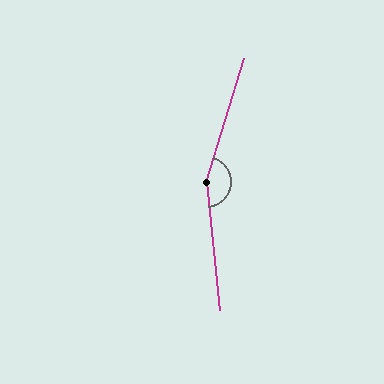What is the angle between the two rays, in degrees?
Approximately 157 degrees.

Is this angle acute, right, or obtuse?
It is obtuse.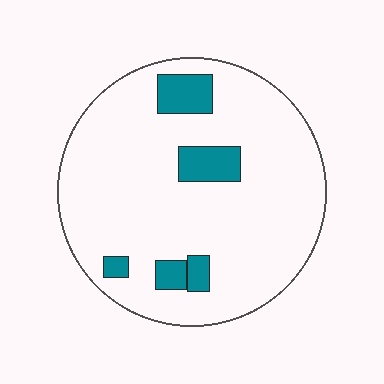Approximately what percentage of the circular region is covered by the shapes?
Approximately 10%.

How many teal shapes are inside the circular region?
5.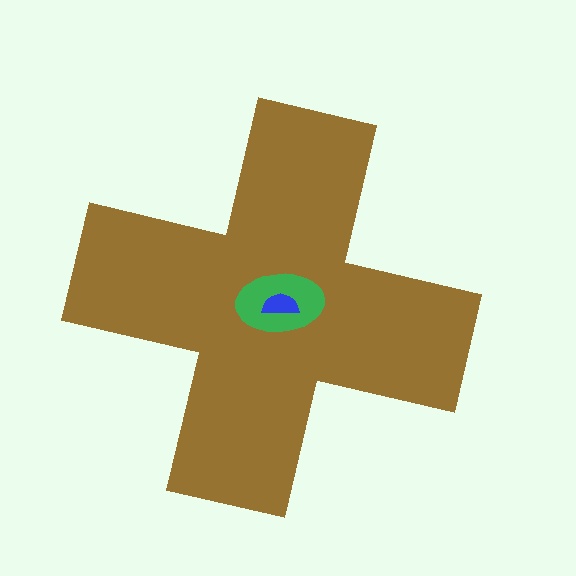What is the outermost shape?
The brown cross.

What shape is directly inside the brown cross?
The green ellipse.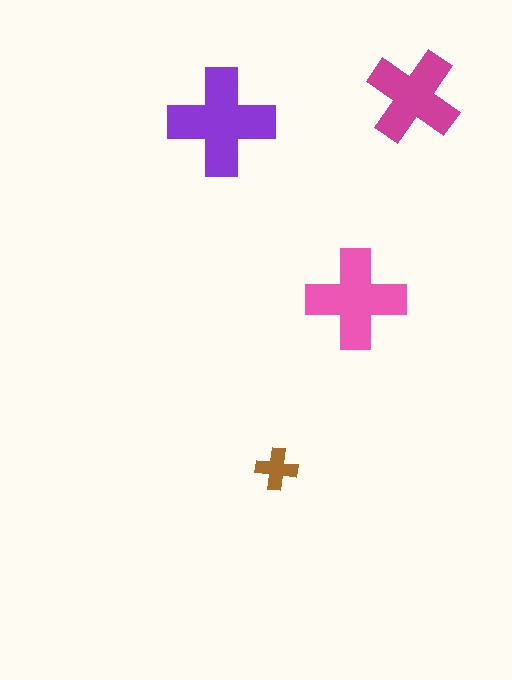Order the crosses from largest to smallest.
the purple one, the pink one, the magenta one, the brown one.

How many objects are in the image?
There are 4 objects in the image.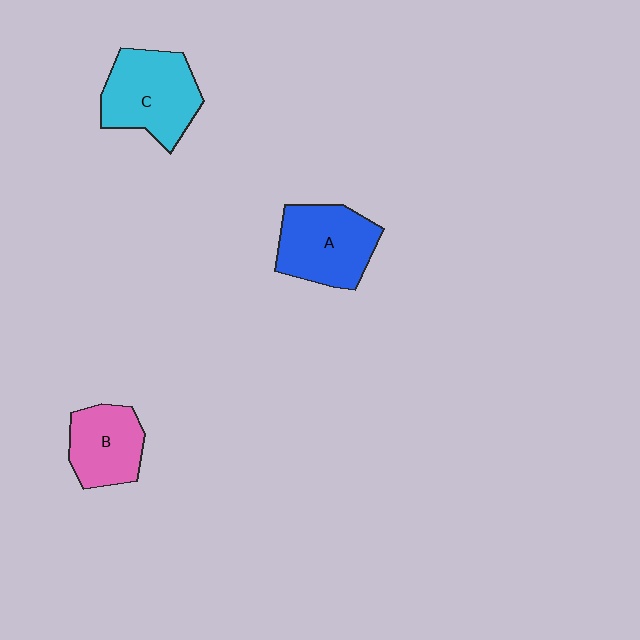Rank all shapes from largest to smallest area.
From largest to smallest: C (cyan), A (blue), B (pink).